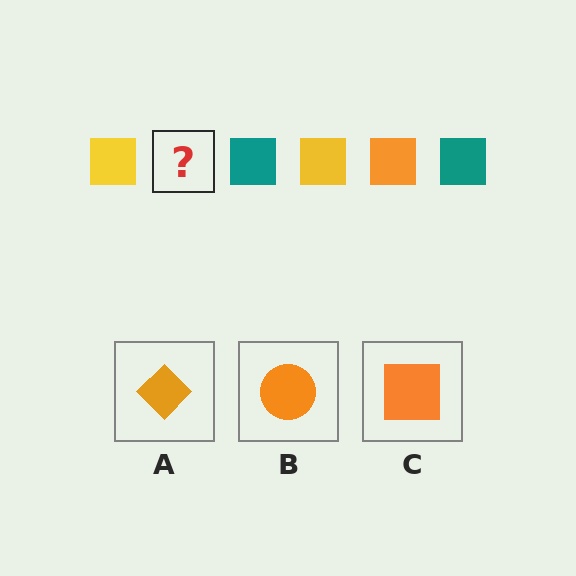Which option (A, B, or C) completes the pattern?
C.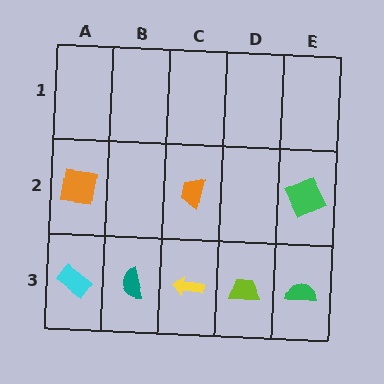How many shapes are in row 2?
3 shapes.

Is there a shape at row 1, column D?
No, that cell is empty.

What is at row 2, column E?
A green square.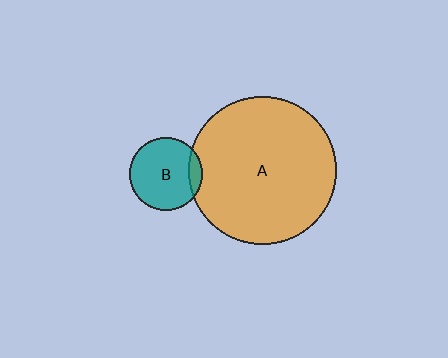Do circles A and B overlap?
Yes.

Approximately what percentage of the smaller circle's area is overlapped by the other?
Approximately 10%.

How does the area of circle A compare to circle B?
Approximately 4.1 times.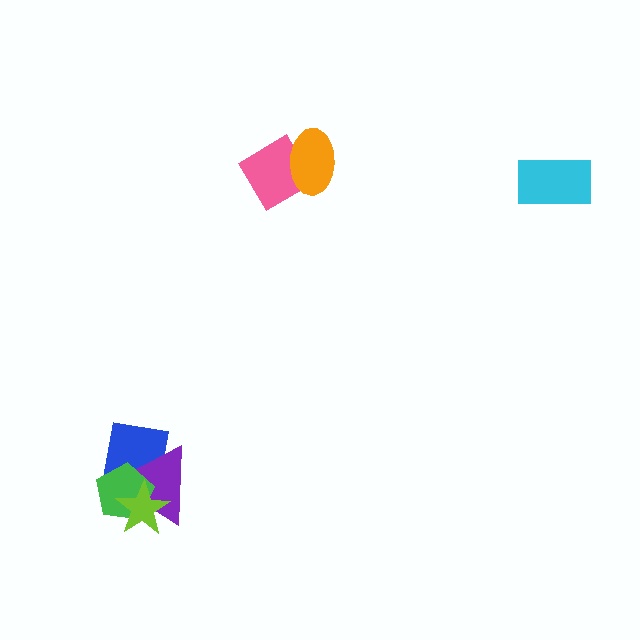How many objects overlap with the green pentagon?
3 objects overlap with the green pentagon.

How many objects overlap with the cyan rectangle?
0 objects overlap with the cyan rectangle.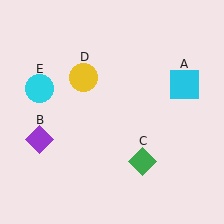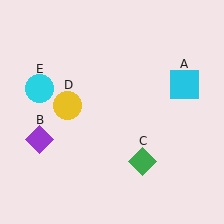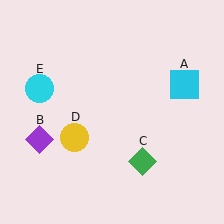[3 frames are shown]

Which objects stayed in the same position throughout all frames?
Cyan square (object A) and purple diamond (object B) and green diamond (object C) and cyan circle (object E) remained stationary.